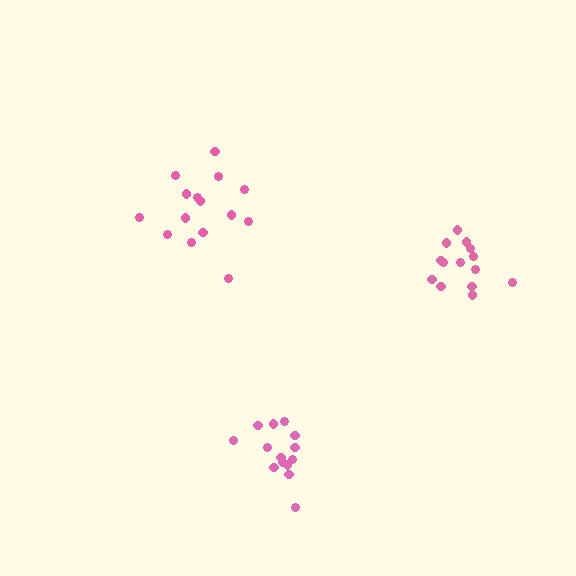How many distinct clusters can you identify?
There are 3 distinct clusters.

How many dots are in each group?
Group 1: 15 dots, Group 2: 14 dots, Group 3: 14 dots (43 total).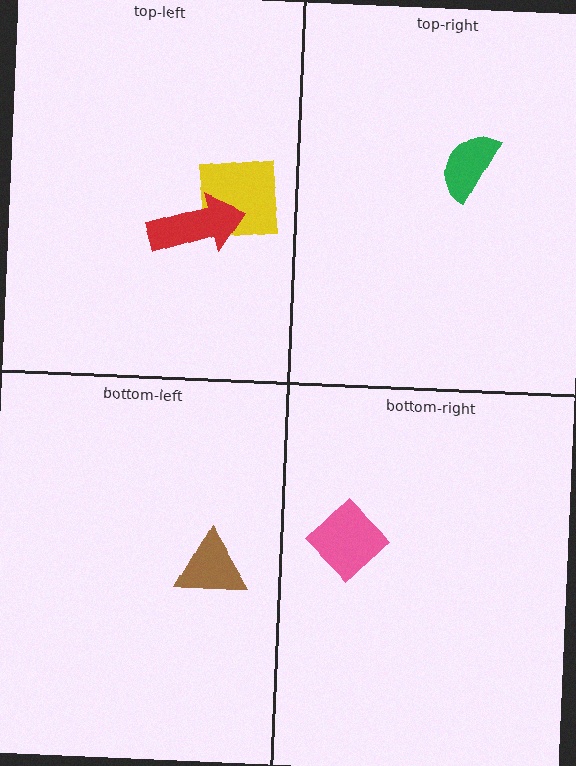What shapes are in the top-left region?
The yellow square, the red arrow.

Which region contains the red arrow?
The top-left region.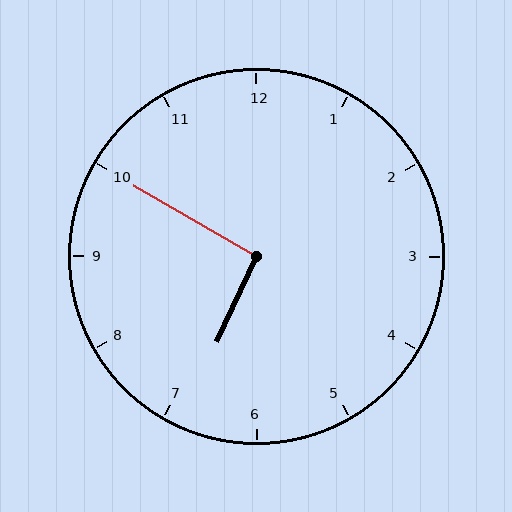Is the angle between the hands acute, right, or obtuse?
It is right.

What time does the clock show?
6:50.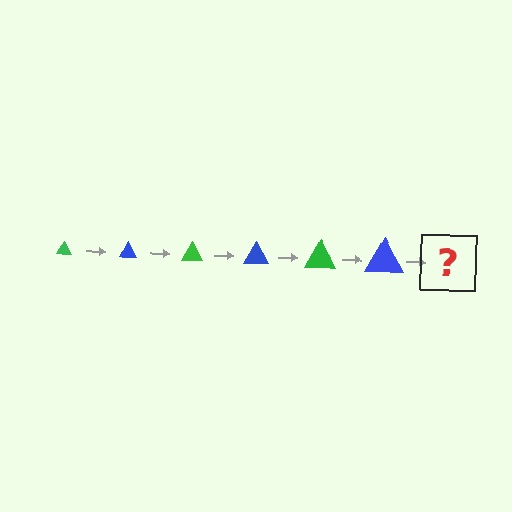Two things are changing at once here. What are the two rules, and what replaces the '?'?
The two rules are that the triangle grows larger each step and the color cycles through green and blue. The '?' should be a green triangle, larger than the previous one.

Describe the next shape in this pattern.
It should be a green triangle, larger than the previous one.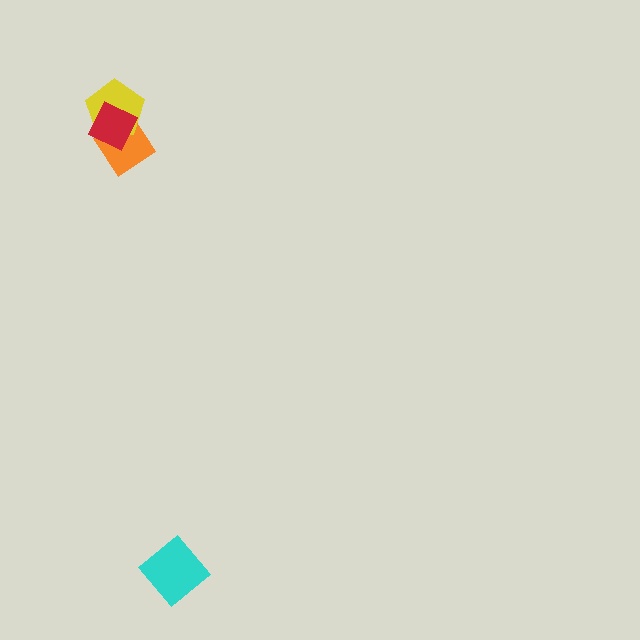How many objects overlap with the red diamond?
2 objects overlap with the red diamond.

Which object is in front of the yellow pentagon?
The red diamond is in front of the yellow pentagon.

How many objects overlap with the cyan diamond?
0 objects overlap with the cyan diamond.